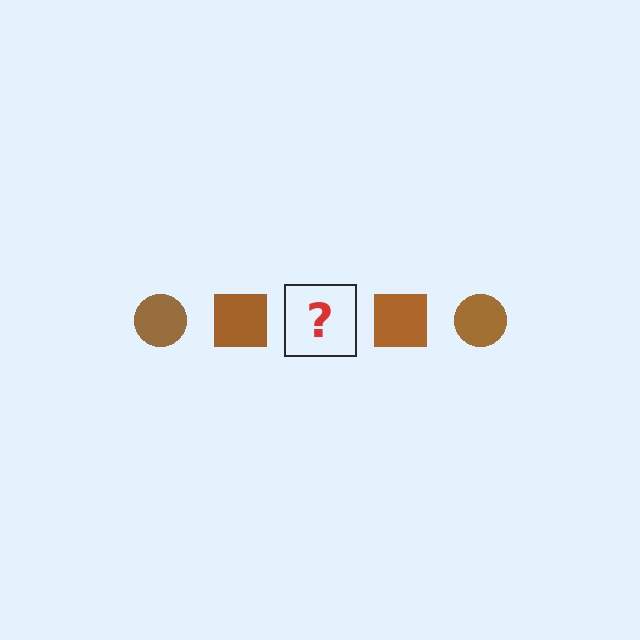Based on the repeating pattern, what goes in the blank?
The blank should be a brown circle.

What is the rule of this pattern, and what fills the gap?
The rule is that the pattern cycles through circle, square shapes in brown. The gap should be filled with a brown circle.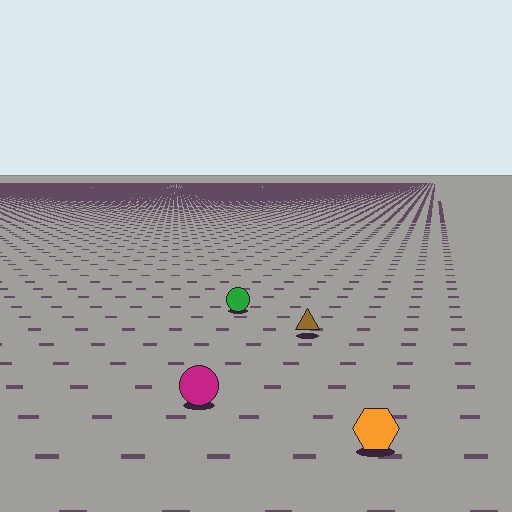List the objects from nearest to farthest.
From nearest to farthest: the orange hexagon, the magenta circle, the brown triangle, the green circle.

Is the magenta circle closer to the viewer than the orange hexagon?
No. The orange hexagon is closer — you can tell from the texture gradient: the ground texture is coarser near it.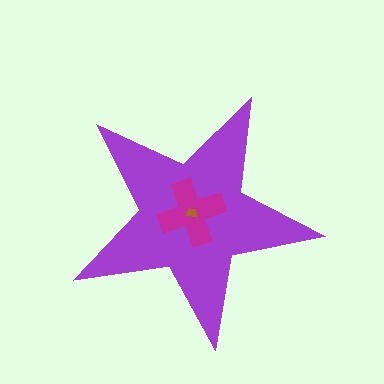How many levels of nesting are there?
3.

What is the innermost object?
The brown trapezoid.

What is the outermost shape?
The purple star.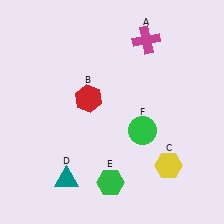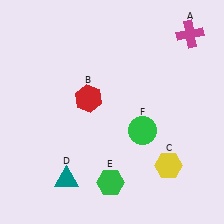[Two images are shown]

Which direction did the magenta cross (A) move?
The magenta cross (A) moved right.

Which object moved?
The magenta cross (A) moved right.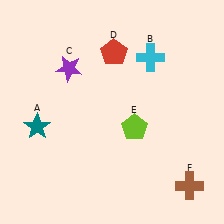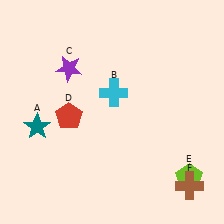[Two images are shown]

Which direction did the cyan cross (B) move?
The cyan cross (B) moved left.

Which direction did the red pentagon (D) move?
The red pentagon (D) moved down.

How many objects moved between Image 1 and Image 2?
3 objects moved between the two images.